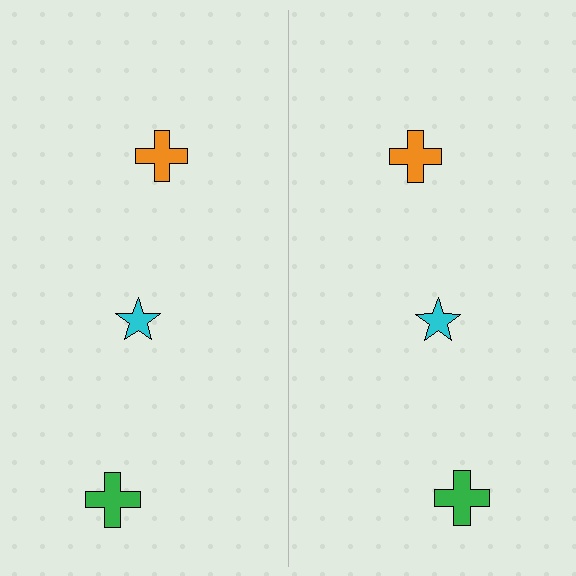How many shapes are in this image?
There are 6 shapes in this image.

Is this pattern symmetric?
Yes, this pattern has bilateral (reflection) symmetry.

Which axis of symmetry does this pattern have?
The pattern has a vertical axis of symmetry running through the center of the image.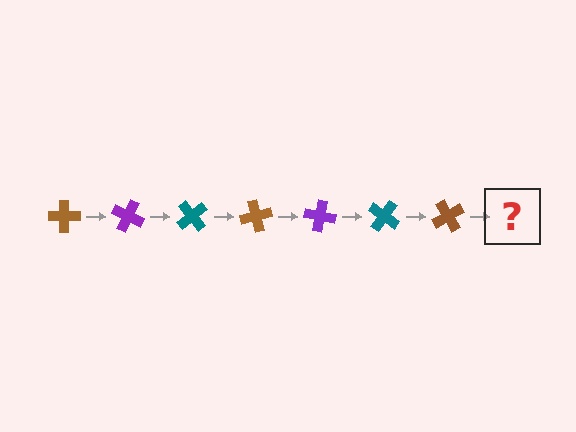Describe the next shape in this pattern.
It should be a purple cross, rotated 175 degrees from the start.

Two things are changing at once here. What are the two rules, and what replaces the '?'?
The two rules are that it rotates 25 degrees each step and the color cycles through brown, purple, and teal. The '?' should be a purple cross, rotated 175 degrees from the start.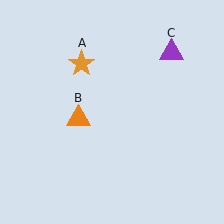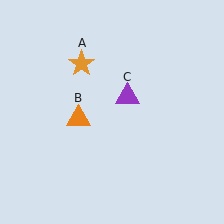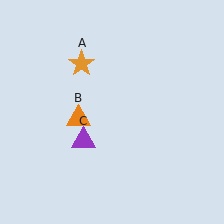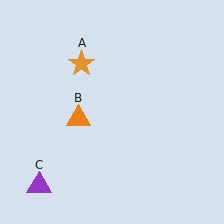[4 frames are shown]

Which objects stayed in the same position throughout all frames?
Orange star (object A) and orange triangle (object B) remained stationary.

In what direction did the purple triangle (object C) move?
The purple triangle (object C) moved down and to the left.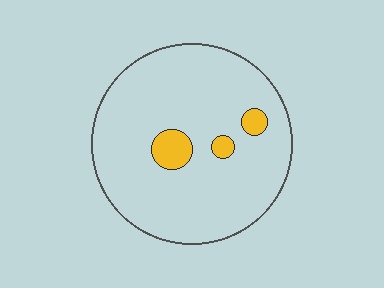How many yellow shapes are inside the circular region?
3.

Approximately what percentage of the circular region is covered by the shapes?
Approximately 5%.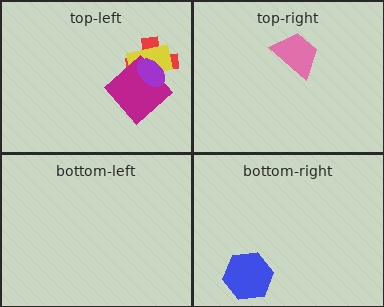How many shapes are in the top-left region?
4.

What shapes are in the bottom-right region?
The blue hexagon.